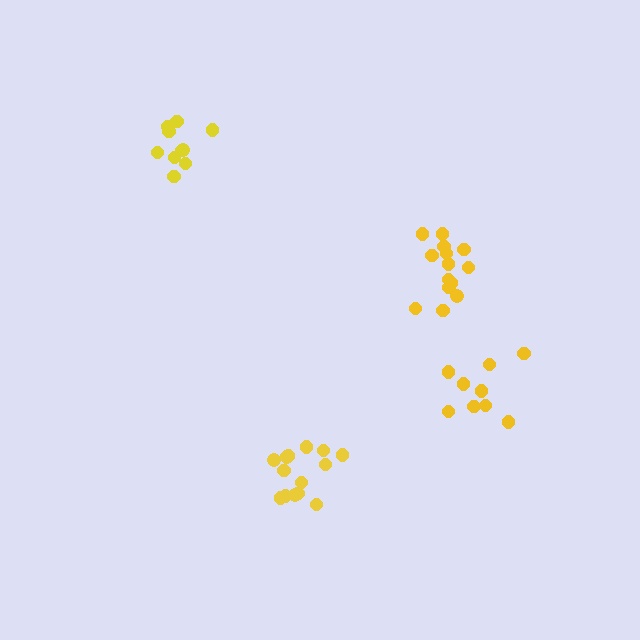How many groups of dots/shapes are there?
There are 4 groups.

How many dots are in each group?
Group 1: 14 dots, Group 2: 9 dots, Group 3: 14 dots, Group 4: 10 dots (47 total).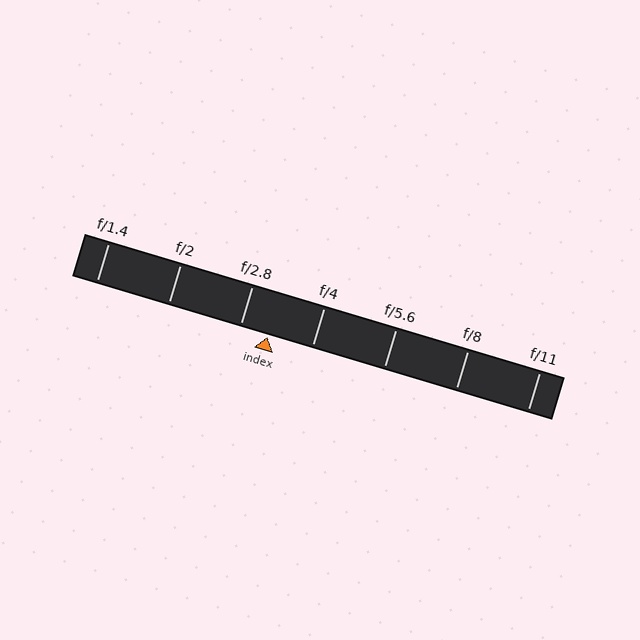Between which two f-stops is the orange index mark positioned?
The index mark is between f/2.8 and f/4.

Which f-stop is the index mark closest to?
The index mark is closest to f/2.8.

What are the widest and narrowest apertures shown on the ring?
The widest aperture shown is f/1.4 and the narrowest is f/11.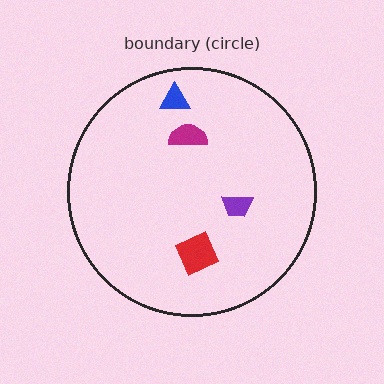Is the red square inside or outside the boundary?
Inside.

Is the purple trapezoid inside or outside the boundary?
Inside.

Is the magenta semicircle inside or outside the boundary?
Inside.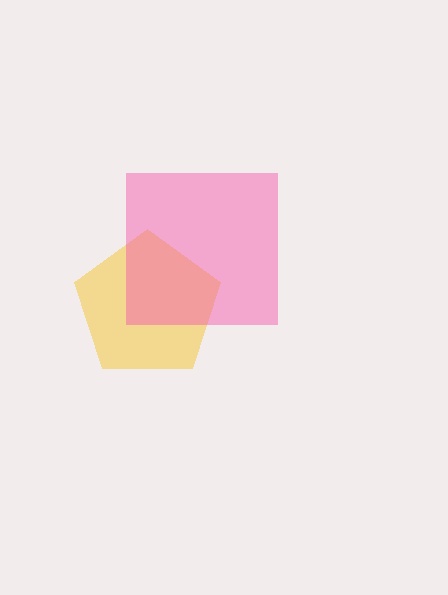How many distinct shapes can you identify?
There are 2 distinct shapes: a yellow pentagon, a pink square.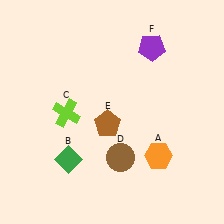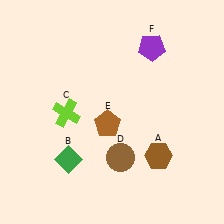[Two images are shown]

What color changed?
The hexagon (A) changed from orange in Image 1 to brown in Image 2.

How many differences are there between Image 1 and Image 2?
There is 1 difference between the two images.